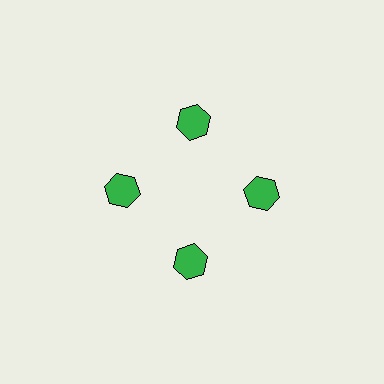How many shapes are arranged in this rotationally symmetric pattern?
There are 4 shapes, arranged in 4 groups of 1.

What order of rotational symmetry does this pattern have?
This pattern has 4-fold rotational symmetry.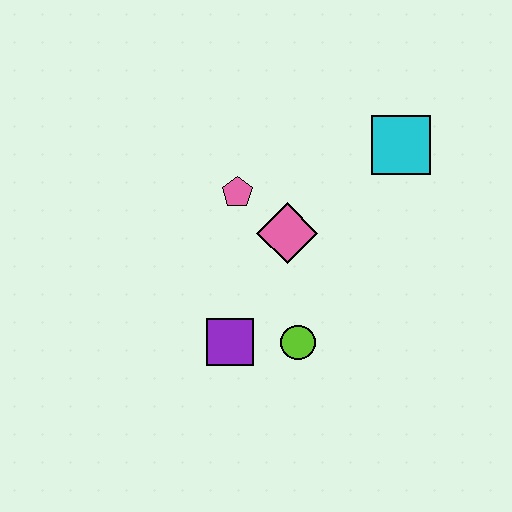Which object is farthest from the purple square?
The cyan square is farthest from the purple square.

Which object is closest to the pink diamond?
The pink pentagon is closest to the pink diamond.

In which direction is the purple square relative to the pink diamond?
The purple square is below the pink diamond.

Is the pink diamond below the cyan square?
Yes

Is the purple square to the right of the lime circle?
No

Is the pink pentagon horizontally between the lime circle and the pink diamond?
No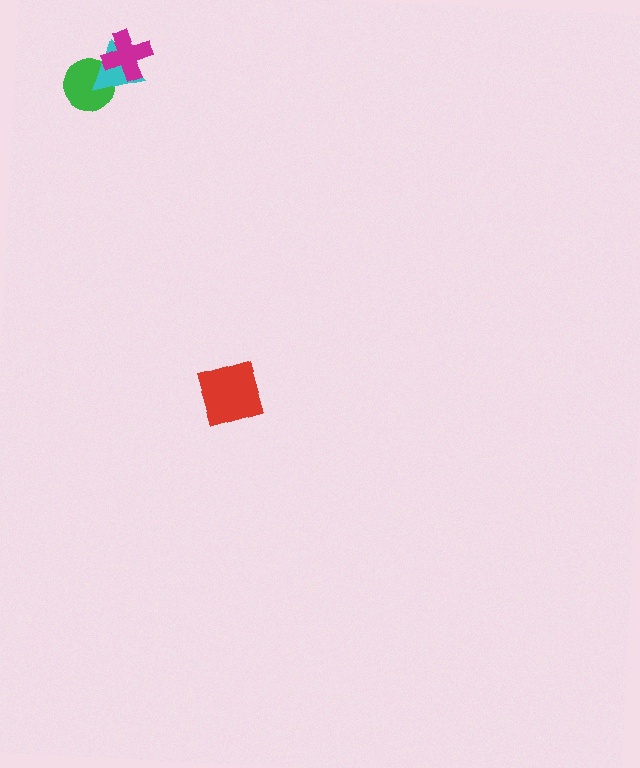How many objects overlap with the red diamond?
0 objects overlap with the red diamond.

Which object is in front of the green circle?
The cyan triangle is in front of the green circle.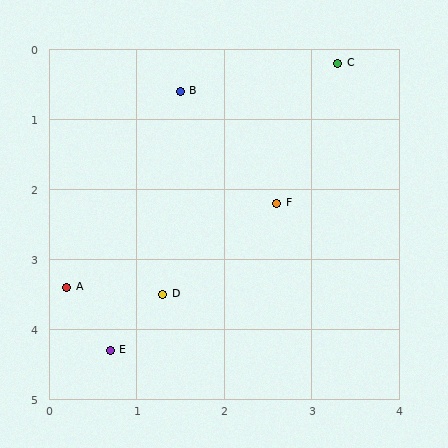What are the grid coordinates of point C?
Point C is at approximately (3.3, 0.2).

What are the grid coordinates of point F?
Point F is at approximately (2.6, 2.2).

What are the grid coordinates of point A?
Point A is at approximately (0.2, 3.4).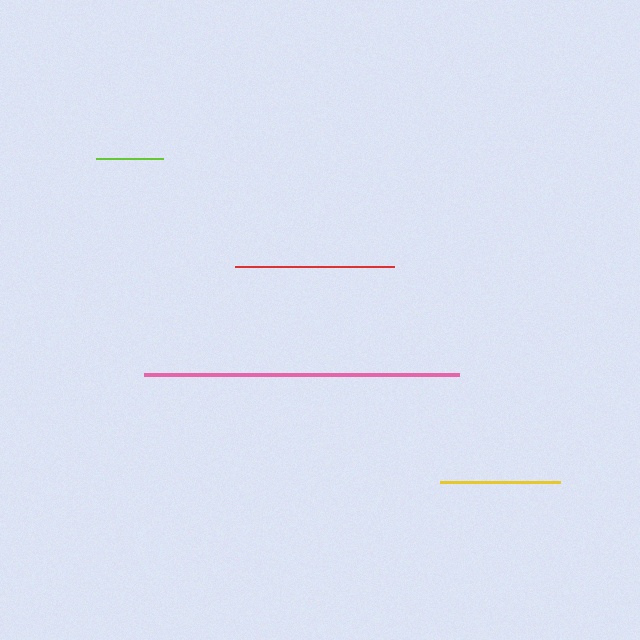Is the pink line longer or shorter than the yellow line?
The pink line is longer than the yellow line.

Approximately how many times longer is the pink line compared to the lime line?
The pink line is approximately 4.7 times the length of the lime line.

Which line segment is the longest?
The pink line is the longest at approximately 315 pixels.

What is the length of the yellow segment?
The yellow segment is approximately 120 pixels long.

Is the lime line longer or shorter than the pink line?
The pink line is longer than the lime line.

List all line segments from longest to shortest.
From longest to shortest: pink, red, yellow, lime.